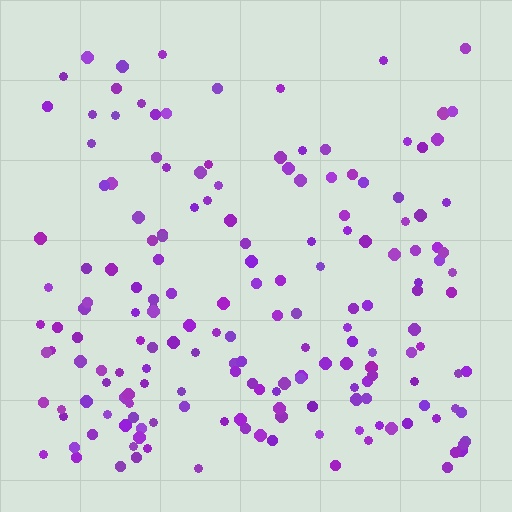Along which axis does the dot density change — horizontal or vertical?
Vertical.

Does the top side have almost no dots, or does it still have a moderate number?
Still a moderate number, just noticeably fewer than the bottom.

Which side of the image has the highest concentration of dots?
The bottom.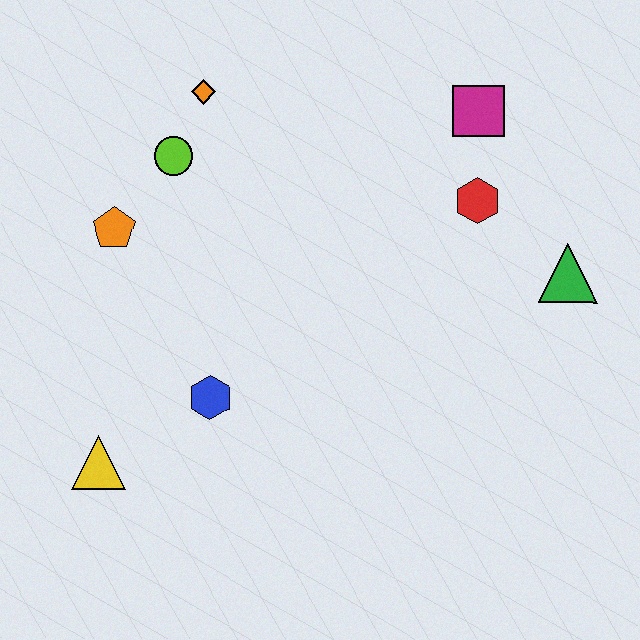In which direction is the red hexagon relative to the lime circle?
The red hexagon is to the right of the lime circle.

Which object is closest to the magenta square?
The red hexagon is closest to the magenta square.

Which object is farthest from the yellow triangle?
The magenta square is farthest from the yellow triangle.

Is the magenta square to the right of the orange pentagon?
Yes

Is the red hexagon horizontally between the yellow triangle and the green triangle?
Yes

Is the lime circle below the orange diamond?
Yes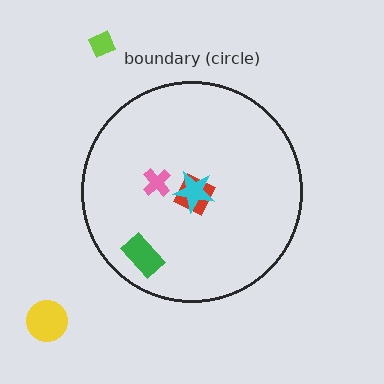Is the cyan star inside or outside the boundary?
Inside.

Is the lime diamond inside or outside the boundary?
Outside.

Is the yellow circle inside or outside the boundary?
Outside.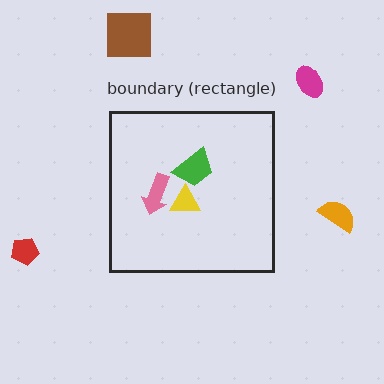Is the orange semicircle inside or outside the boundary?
Outside.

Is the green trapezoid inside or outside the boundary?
Inside.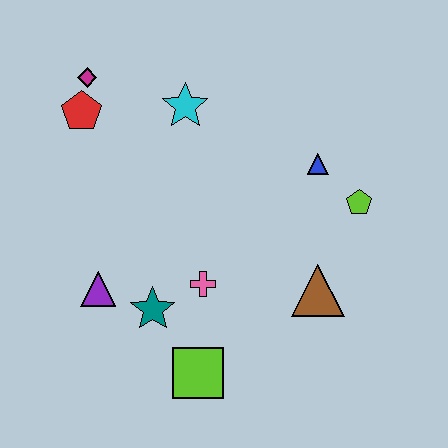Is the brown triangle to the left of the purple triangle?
No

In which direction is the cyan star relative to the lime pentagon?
The cyan star is to the left of the lime pentagon.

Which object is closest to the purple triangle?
The teal star is closest to the purple triangle.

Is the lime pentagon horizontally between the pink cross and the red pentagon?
No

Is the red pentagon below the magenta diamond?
Yes